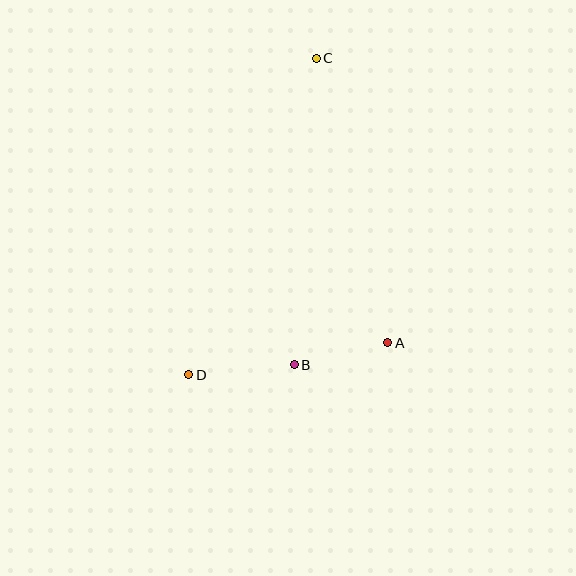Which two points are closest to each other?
Points A and B are closest to each other.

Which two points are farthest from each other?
Points C and D are farthest from each other.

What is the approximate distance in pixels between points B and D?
The distance between B and D is approximately 106 pixels.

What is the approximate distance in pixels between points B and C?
The distance between B and C is approximately 307 pixels.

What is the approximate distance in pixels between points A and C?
The distance between A and C is approximately 293 pixels.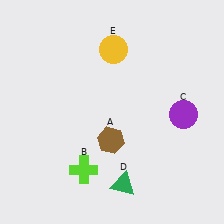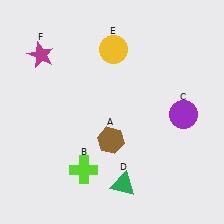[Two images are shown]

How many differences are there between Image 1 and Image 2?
There is 1 difference between the two images.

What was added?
A magenta star (F) was added in Image 2.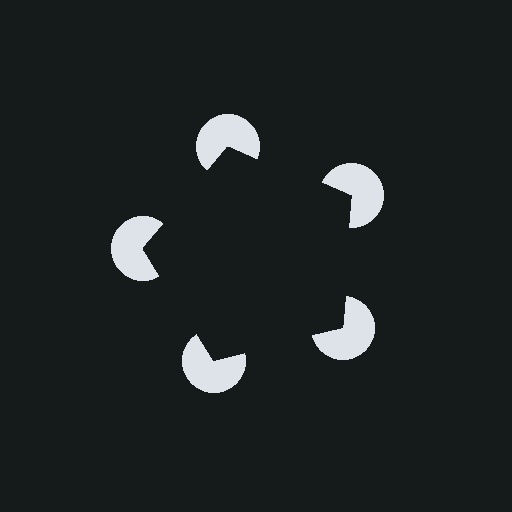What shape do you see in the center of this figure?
An illusory pentagon — its edges are inferred from the aligned wedge cuts in the pac-man discs, not physically drawn.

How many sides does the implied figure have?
5 sides.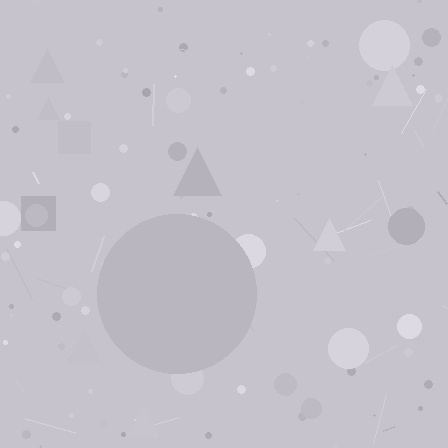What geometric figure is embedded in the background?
A circle is embedded in the background.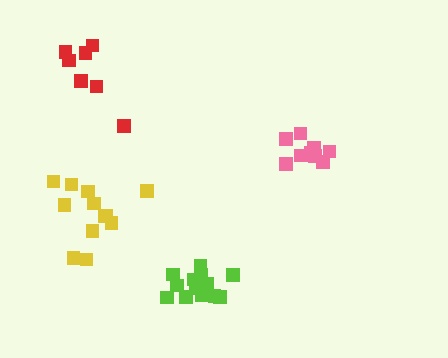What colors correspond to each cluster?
The clusters are colored: yellow, red, pink, lime.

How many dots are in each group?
Group 1: 12 dots, Group 2: 7 dots, Group 3: 9 dots, Group 4: 13 dots (41 total).